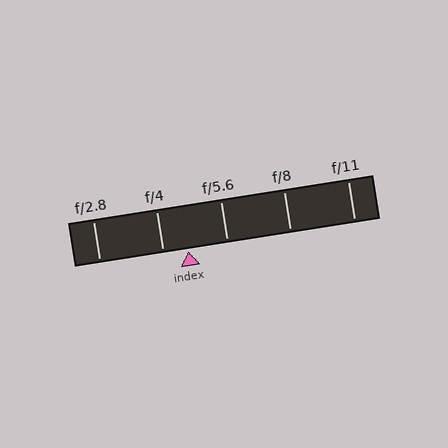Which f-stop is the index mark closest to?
The index mark is closest to f/4.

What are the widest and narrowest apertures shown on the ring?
The widest aperture shown is f/2.8 and the narrowest is f/11.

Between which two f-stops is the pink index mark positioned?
The index mark is between f/4 and f/5.6.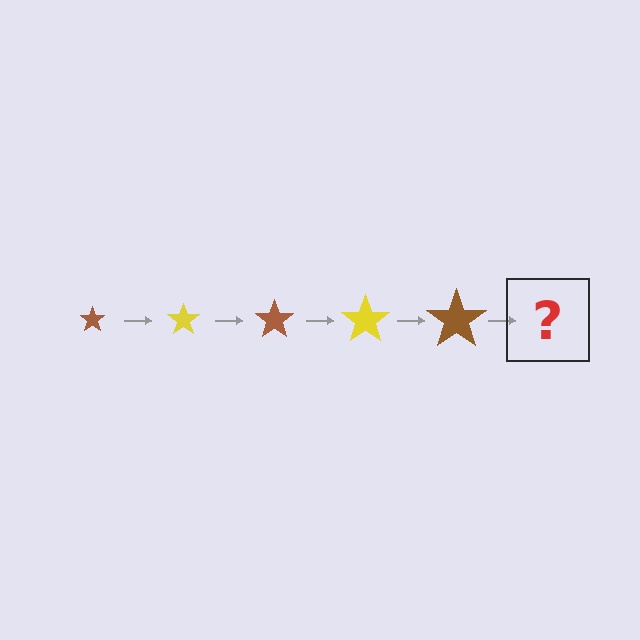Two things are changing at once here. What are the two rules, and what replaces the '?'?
The two rules are that the star grows larger each step and the color cycles through brown and yellow. The '?' should be a yellow star, larger than the previous one.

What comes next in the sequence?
The next element should be a yellow star, larger than the previous one.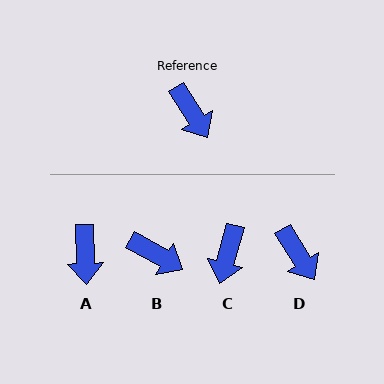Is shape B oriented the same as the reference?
No, it is off by about 29 degrees.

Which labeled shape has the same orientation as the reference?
D.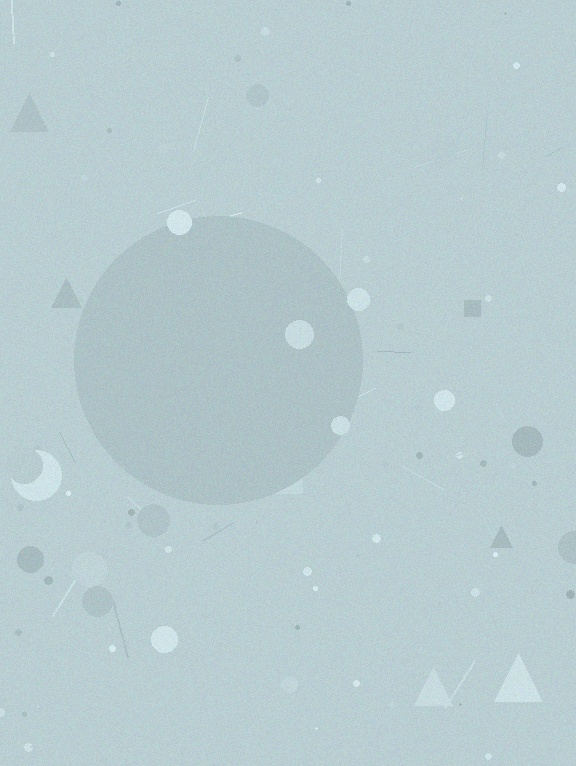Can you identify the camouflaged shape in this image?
The camouflaged shape is a circle.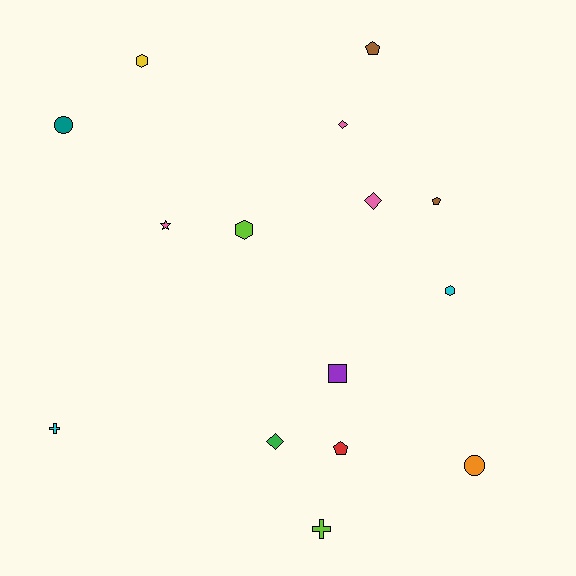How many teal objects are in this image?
There is 1 teal object.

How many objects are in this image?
There are 15 objects.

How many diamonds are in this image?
There are 3 diamonds.